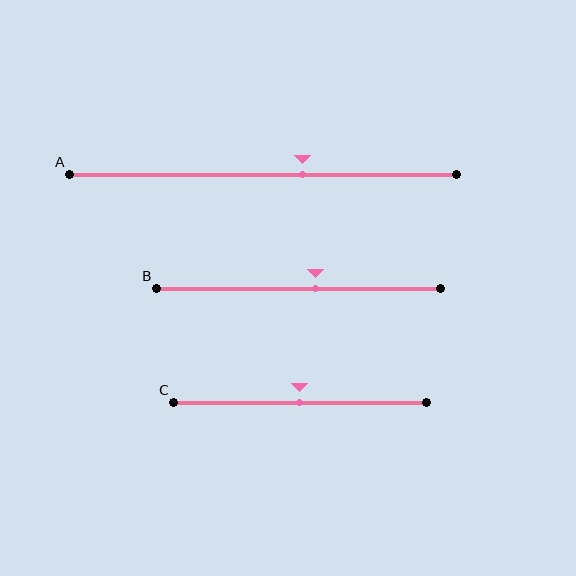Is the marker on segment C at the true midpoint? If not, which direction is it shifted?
Yes, the marker on segment C is at the true midpoint.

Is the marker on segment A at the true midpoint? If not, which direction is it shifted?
No, the marker on segment A is shifted to the right by about 10% of the segment length.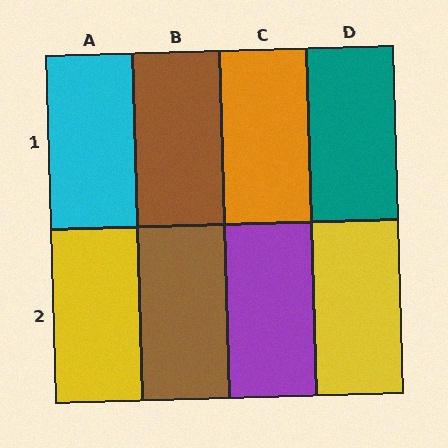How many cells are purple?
1 cell is purple.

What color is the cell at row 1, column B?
Brown.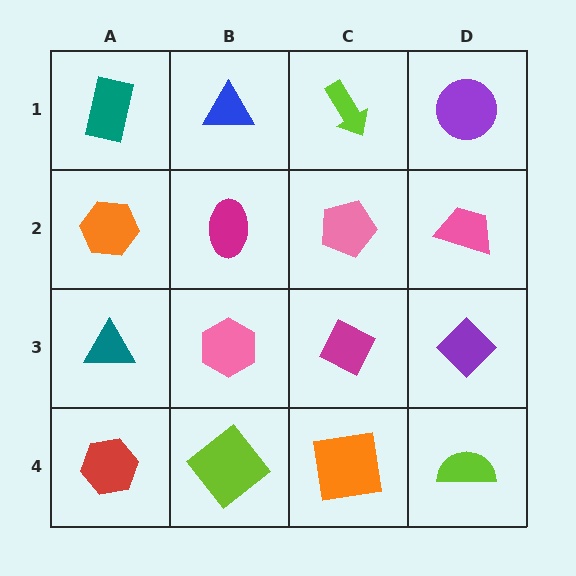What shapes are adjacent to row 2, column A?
A teal rectangle (row 1, column A), a teal triangle (row 3, column A), a magenta ellipse (row 2, column B).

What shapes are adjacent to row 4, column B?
A pink hexagon (row 3, column B), a red hexagon (row 4, column A), an orange square (row 4, column C).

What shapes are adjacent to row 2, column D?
A purple circle (row 1, column D), a purple diamond (row 3, column D), a pink pentagon (row 2, column C).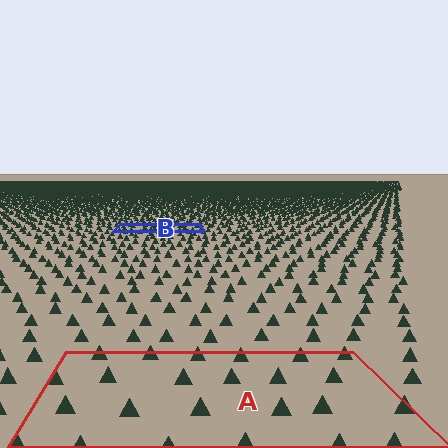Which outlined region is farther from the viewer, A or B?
Region B is farther from the viewer — the texture elements inside it appear smaller and more densely packed.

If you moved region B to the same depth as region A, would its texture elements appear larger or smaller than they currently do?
They would appear larger. At a closer depth, the same texture elements are projected at a bigger on-screen size.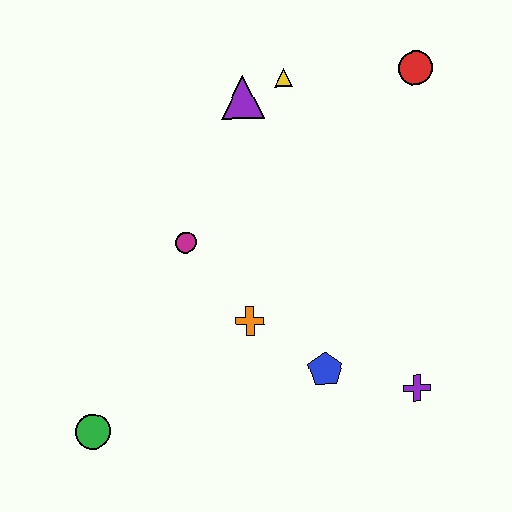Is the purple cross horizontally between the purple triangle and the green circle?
No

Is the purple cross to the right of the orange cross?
Yes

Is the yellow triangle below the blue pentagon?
No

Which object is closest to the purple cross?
The blue pentagon is closest to the purple cross.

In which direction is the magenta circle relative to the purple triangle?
The magenta circle is below the purple triangle.